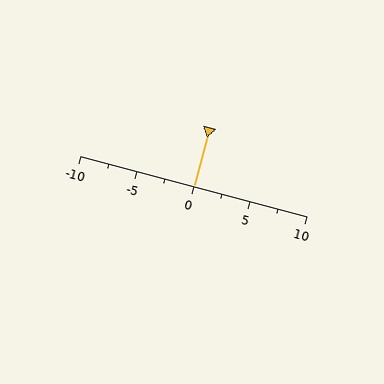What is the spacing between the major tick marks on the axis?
The major ticks are spaced 5 apart.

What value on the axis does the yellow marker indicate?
The marker indicates approximately 0.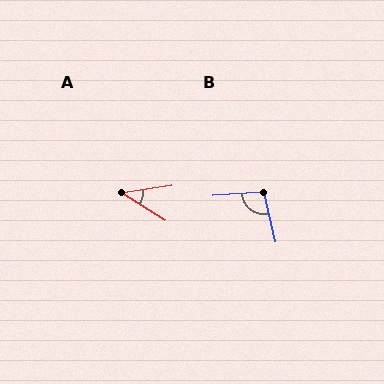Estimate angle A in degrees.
Approximately 41 degrees.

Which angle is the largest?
B, at approximately 100 degrees.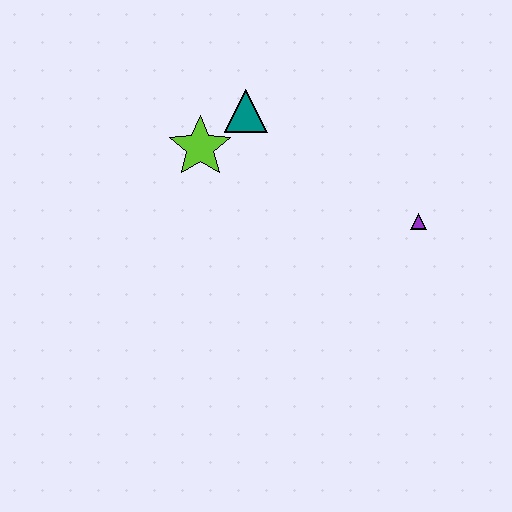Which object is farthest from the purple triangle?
The lime star is farthest from the purple triangle.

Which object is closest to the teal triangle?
The lime star is closest to the teal triangle.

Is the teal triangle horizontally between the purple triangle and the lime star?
Yes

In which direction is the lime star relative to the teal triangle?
The lime star is to the left of the teal triangle.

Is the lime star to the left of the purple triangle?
Yes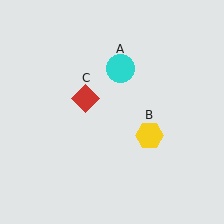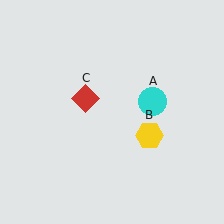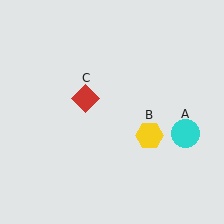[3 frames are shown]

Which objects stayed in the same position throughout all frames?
Yellow hexagon (object B) and red diamond (object C) remained stationary.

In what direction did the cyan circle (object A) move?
The cyan circle (object A) moved down and to the right.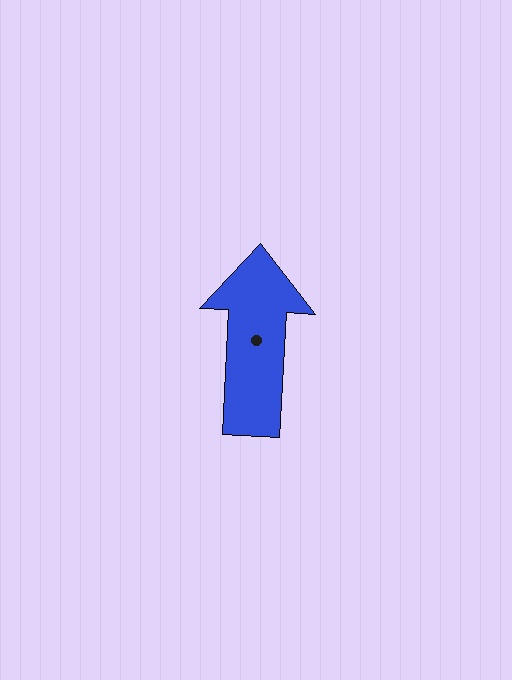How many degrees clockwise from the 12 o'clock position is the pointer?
Approximately 3 degrees.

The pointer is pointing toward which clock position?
Roughly 12 o'clock.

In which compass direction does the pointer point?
North.